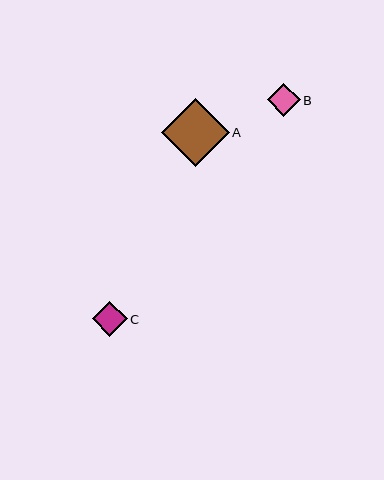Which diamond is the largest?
Diamond A is the largest with a size of approximately 68 pixels.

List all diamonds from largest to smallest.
From largest to smallest: A, C, B.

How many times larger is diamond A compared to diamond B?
Diamond A is approximately 2.1 times the size of diamond B.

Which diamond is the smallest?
Diamond B is the smallest with a size of approximately 33 pixels.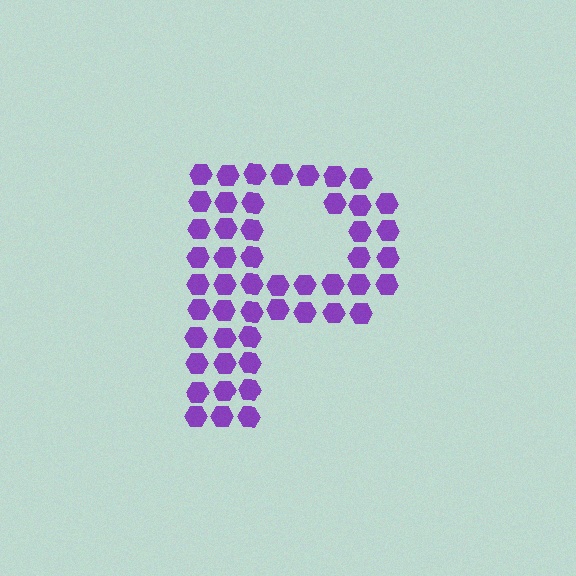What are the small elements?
The small elements are hexagons.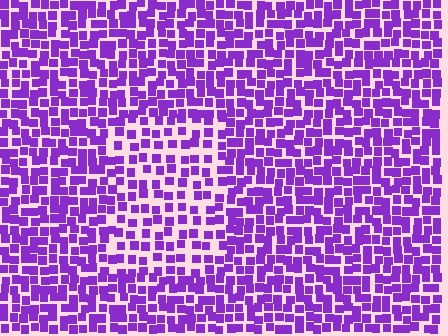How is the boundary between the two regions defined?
The boundary is defined by a change in element density (approximately 1.7x ratio). All elements are the same color, size, and shape.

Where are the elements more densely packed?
The elements are more densely packed outside the rectangle boundary.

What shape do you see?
I see a rectangle.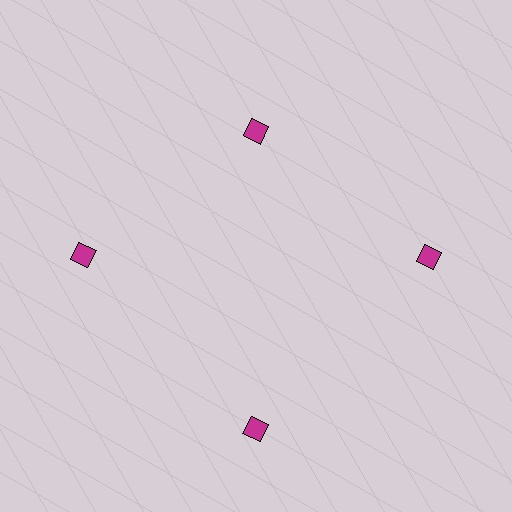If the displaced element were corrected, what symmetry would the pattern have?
It would have 4-fold rotational symmetry — the pattern would map onto itself every 90 degrees.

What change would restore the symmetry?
The symmetry would be restored by moving it outward, back onto the ring so that all 4 diamonds sit at equal angles and equal distance from the center.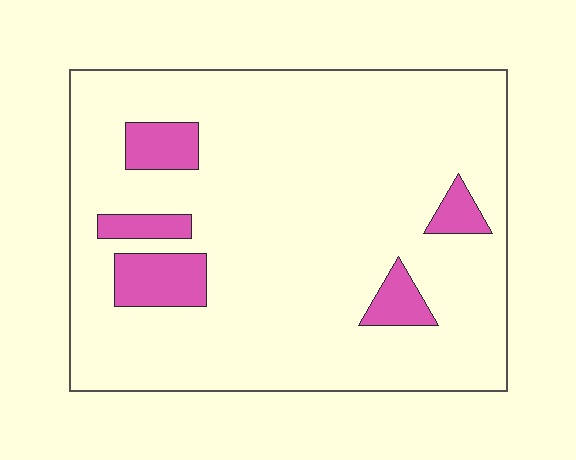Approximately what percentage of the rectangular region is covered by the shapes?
Approximately 10%.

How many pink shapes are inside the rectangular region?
5.